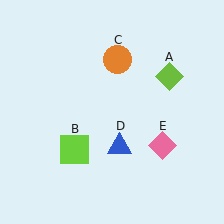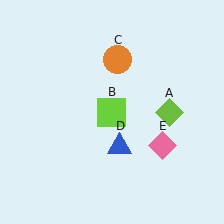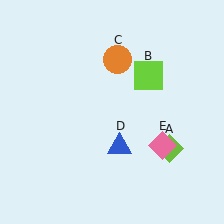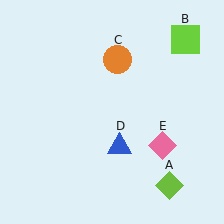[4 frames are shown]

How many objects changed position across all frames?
2 objects changed position: lime diamond (object A), lime square (object B).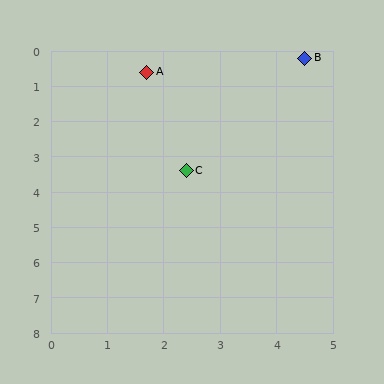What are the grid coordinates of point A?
Point A is at approximately (1.7, 0.6).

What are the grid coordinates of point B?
Point B is at approximately (4.5, 0.2).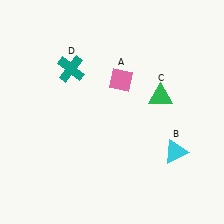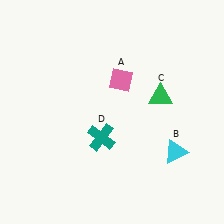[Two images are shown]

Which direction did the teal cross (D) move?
The teal cross (D) moved down.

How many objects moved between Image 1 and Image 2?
1 object moved between the two images.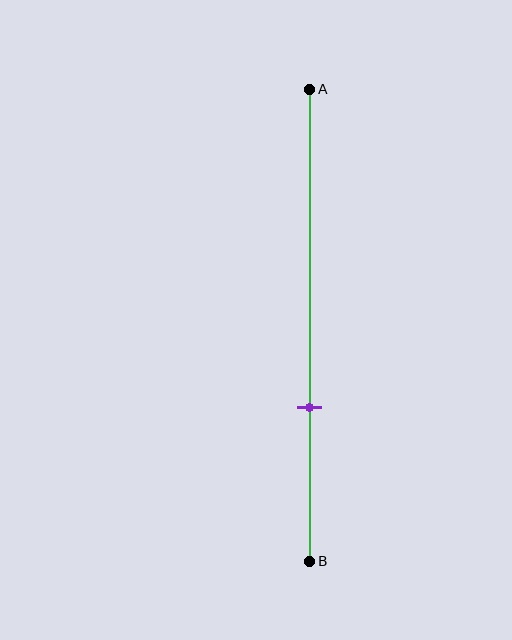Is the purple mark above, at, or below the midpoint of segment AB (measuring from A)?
The purple mark is below the midpoint of segment AB.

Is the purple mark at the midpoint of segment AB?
No, the mark is at about 65% from A, not at the 50% midpoint.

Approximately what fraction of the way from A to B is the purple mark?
The purple mark is approximately 65% of the way from A to B.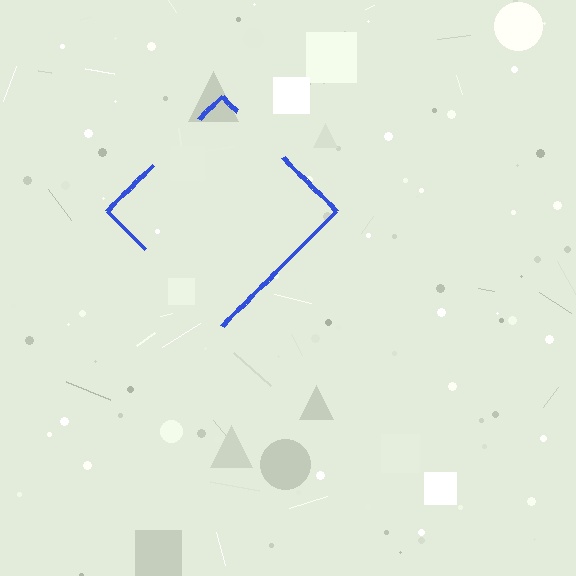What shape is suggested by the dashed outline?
The dashed outline suggests a diamond.